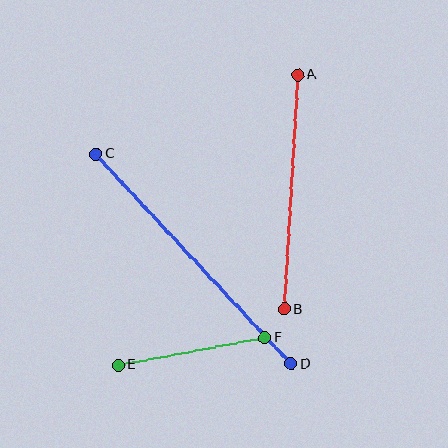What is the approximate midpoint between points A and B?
The midpoint is at approximately (291, 192) pixels.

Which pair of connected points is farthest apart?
Points C and D are farthest apart.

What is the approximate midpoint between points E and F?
The midpoint is at approximately (192, 351) pixels.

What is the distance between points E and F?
The distance is approximately 149 pixels.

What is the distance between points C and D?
The distance is approximately 287 pixels.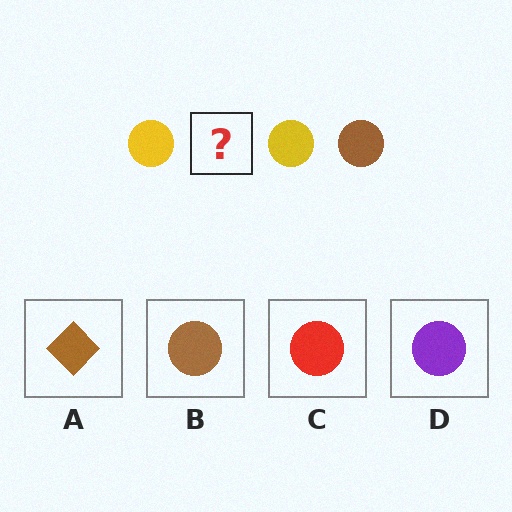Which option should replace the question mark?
Option B.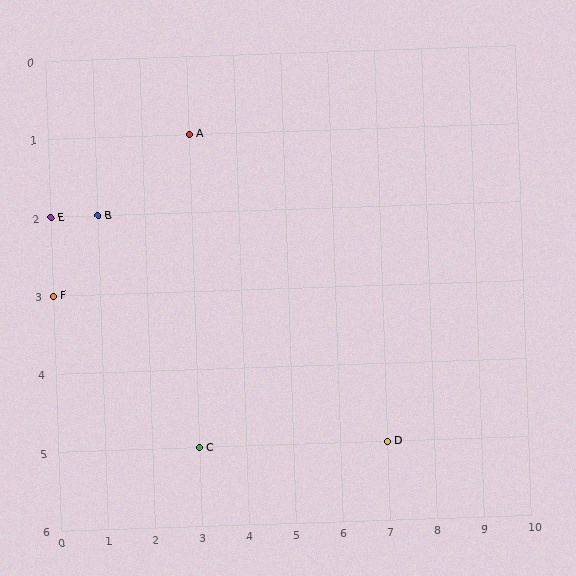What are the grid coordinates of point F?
Point F is at grid coordinates (0, 3).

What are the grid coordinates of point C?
Point C is at grid coordinates (3, 5).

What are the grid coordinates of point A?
Point A is at grid coordinates (3, 1).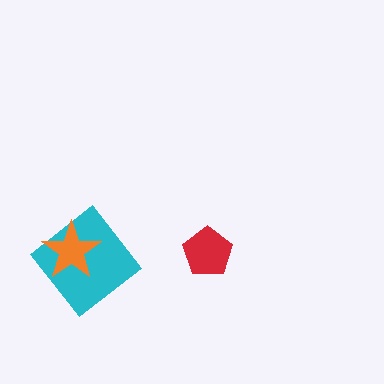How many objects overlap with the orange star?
1 object overlaps with the orange star.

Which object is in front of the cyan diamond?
The orange star is in front of the cyan diamond.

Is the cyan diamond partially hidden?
Yes, it is partially covered by another shape.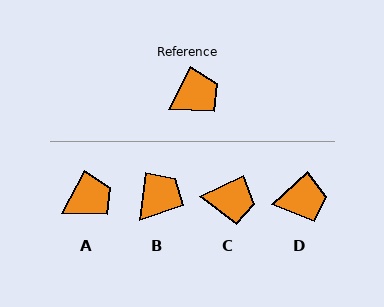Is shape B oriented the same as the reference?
No, it is off by about 21 degrees.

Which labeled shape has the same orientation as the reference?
A.